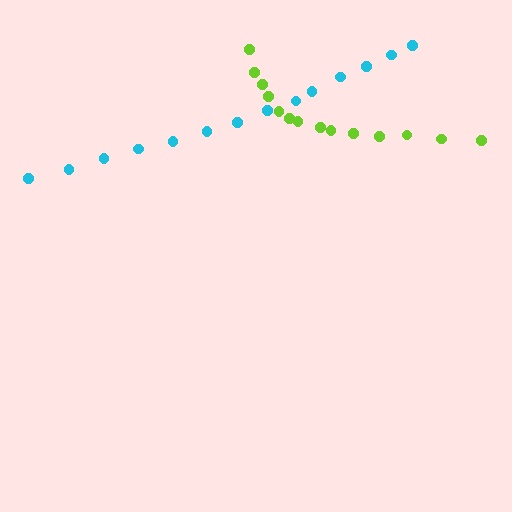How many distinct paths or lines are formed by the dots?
There are 2 distinct paths.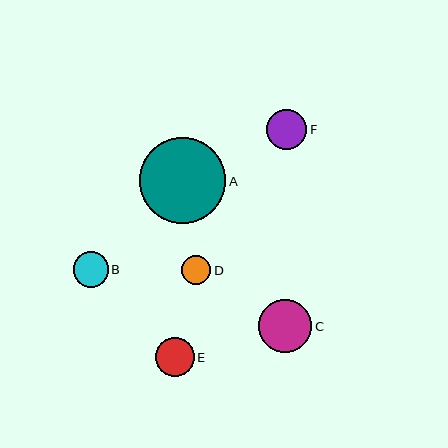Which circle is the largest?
Circle A is the largest with a size of approximately 86 pixels.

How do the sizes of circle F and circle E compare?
Circle F and circle E are approximately the same size.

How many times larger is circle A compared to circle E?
Circle A is approximately 2.2 times the size of circle E.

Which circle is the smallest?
Circle D is the smallest with a size of approximately 29 pixels.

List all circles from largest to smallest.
From largest to smallest: A, C, F, E, B, D.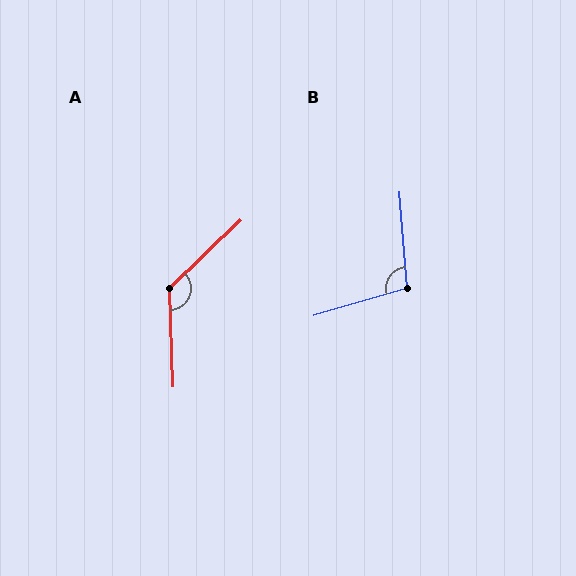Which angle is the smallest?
B, at approximately 102 degrees.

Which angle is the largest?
A, at approximately 131 degrees.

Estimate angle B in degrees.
Approximately 102 degrees.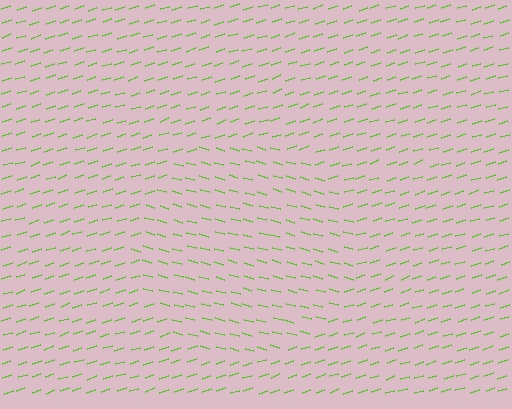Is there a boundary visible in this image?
Yes, there is a texture boundary formed by a change in line orientation.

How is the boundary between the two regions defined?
The boundary is defined purely by a change in line orientation (approximately 34 degrees difference). All lines are the same color and thickness.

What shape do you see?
I see a circle.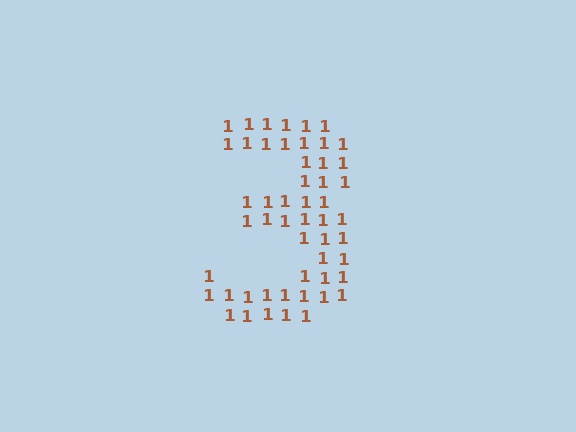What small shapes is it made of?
It is made of small digit 1's.